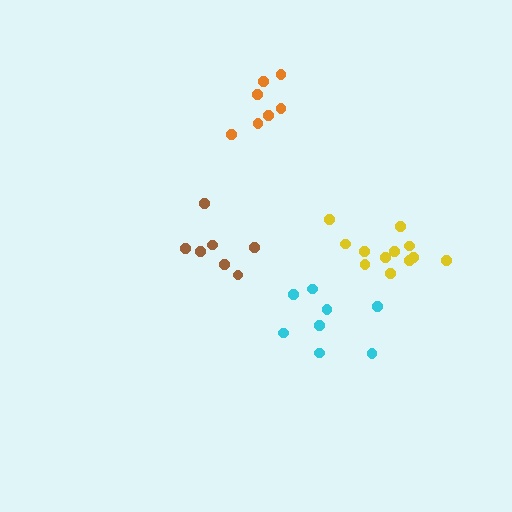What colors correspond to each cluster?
The clusters are colored: yellow, orange, cyan, brown.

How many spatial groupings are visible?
There are 4 spatial groupings.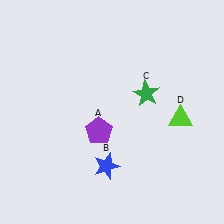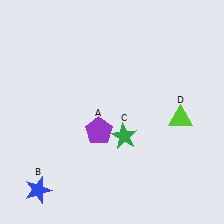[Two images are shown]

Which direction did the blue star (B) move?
The blue star (B) moved left.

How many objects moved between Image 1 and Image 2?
2 objects moved between the two images.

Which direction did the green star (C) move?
The green star (C) moved down.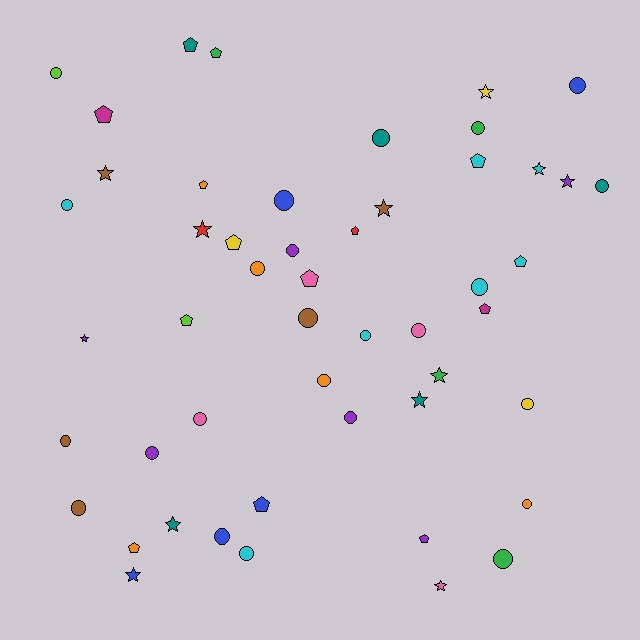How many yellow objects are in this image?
There are 3 yellow objects.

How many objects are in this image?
There are 50 objects.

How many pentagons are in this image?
There are 14 pentagons.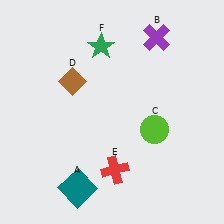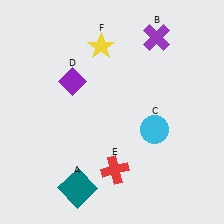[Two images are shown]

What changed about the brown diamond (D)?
In Image 1, D is brown. In Image 2, it changed to purple.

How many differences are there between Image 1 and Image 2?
There are 3 differences between the two images.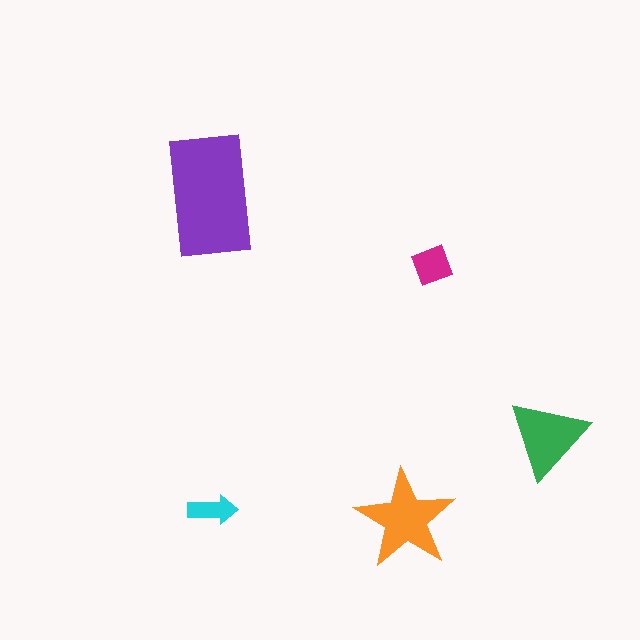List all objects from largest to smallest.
The purple rectangle, the orange star, the green triangle, the magenta diamond, the cyan arrow.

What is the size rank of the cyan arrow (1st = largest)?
5th.